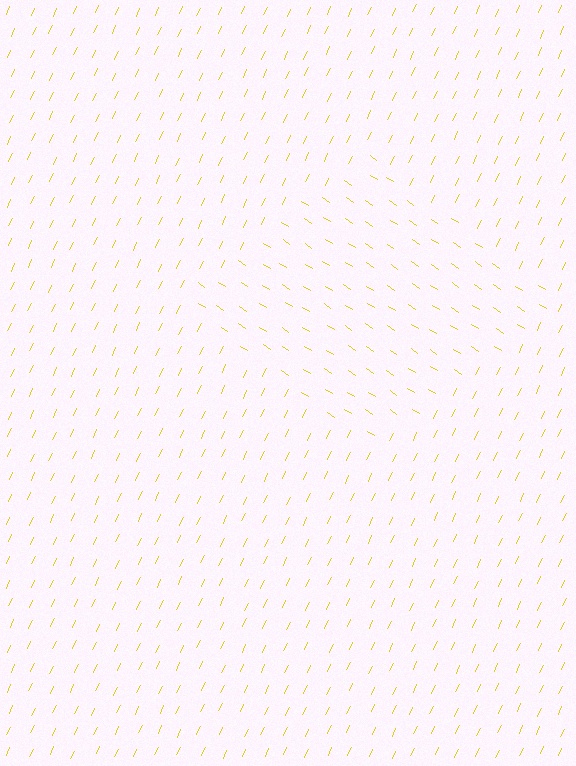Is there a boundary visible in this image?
Yes, there is a texture boundary formed by a change in line orientation.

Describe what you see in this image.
The image is filled with small yellow line segments. A diamond region in the image has lines oriented differently from the surrounding lines, creating a visible texture boundary.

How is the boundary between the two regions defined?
The boundary is defined purely by a change in line orientation (approximately 83 degrees difference). All lines are the same color and thickness.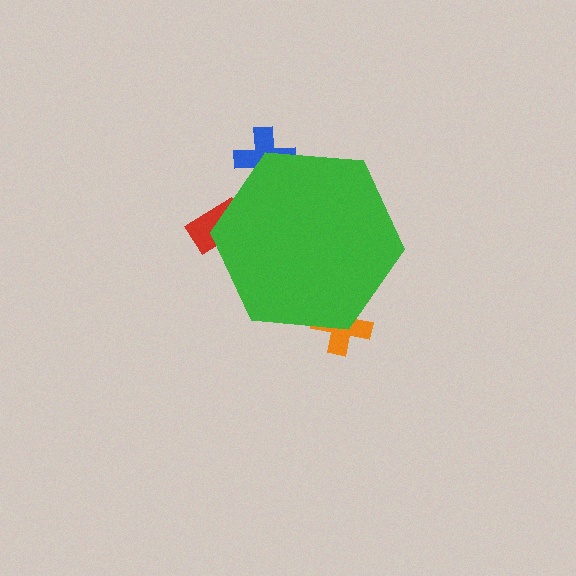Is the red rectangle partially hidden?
Yes, the red rectangle is partially hidden behind the green hexagon.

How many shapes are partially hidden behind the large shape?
3 shapes are partially hidden.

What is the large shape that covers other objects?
A green hexagon.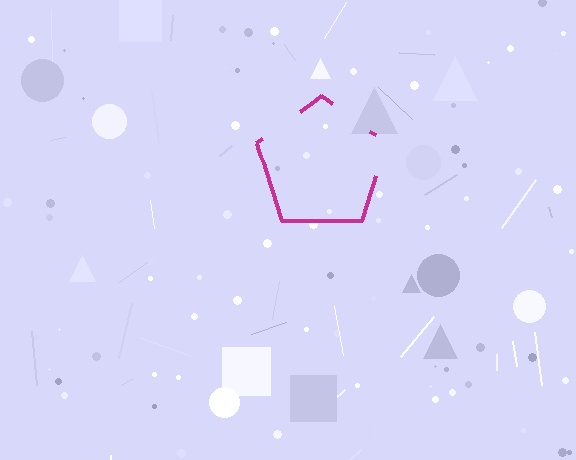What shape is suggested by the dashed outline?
The dashed outline suggests a pentagon.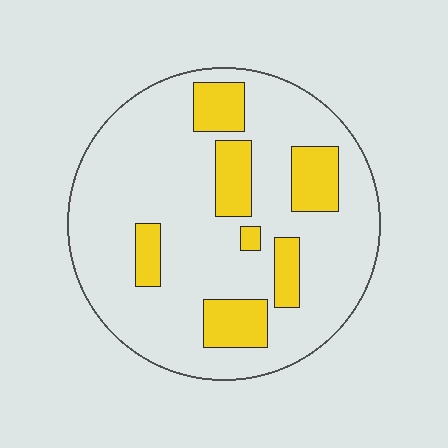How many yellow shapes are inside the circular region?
7.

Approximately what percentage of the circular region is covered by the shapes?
Approximately 20%.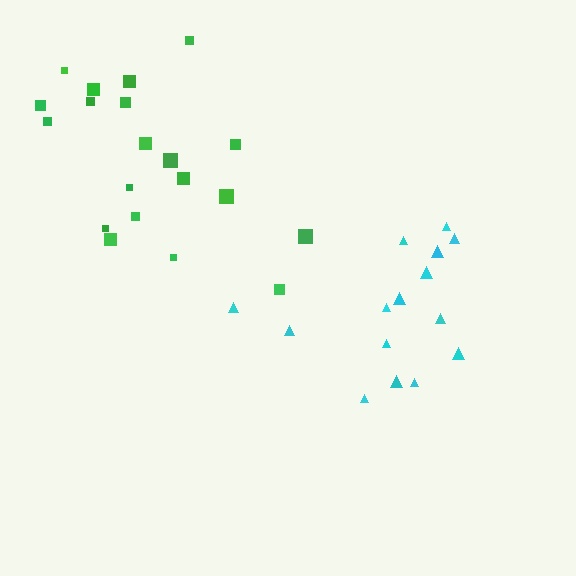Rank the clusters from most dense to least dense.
cyan, green.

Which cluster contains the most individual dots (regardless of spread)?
Green (20).